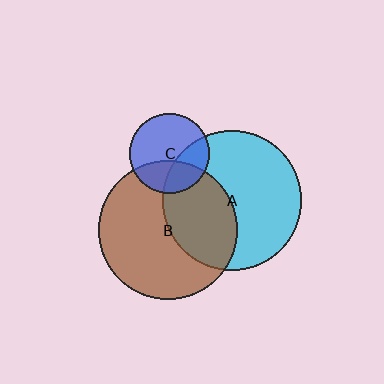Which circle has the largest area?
Circle A (cyan).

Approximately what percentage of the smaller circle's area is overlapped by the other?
Approximately 30%.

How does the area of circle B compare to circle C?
Approximately 3.0 times.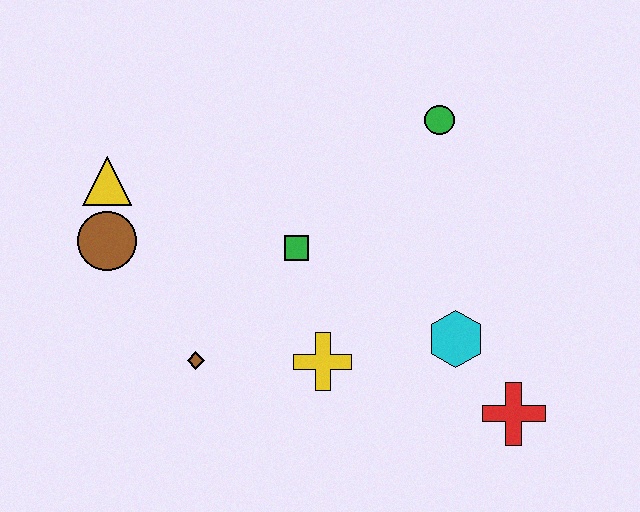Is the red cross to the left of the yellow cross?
No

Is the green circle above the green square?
Yes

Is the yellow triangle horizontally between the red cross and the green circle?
No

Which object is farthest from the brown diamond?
The green circle is farthest from the brown diamond.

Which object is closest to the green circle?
The green square is closest to the green circle.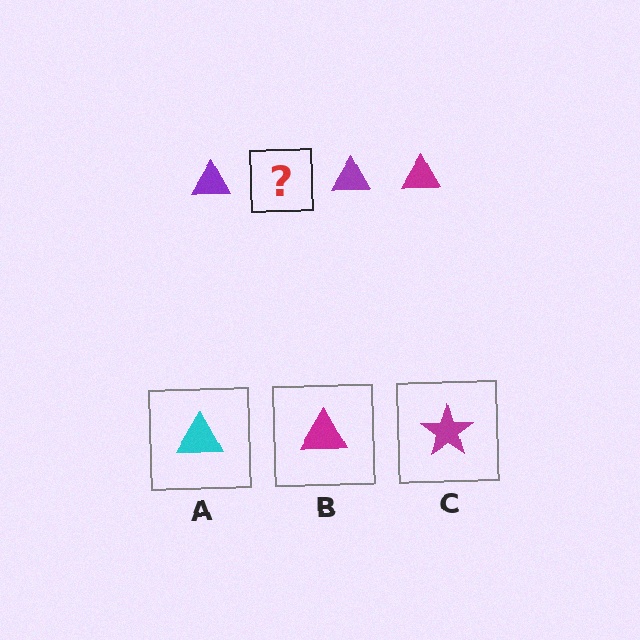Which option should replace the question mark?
Option B.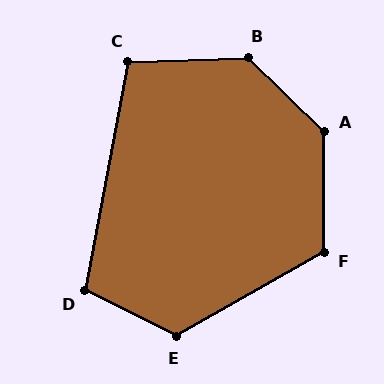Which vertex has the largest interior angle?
A, at approximately 134 degrees.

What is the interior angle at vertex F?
Approximately 120 degrees (obtuse).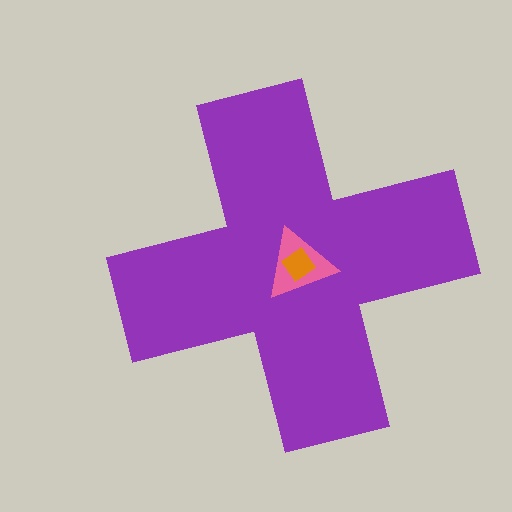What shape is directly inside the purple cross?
The pink triangle.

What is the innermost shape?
The orange diamond.